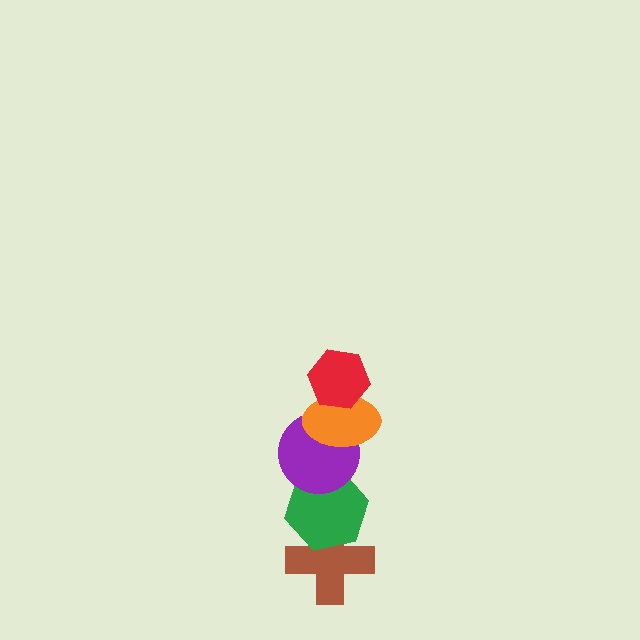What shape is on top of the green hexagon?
The purple circle is on top of the green hexagon.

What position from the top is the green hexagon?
The green hexagon is 4th from the top.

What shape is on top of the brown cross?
The green hexagon is on top of the brown cross.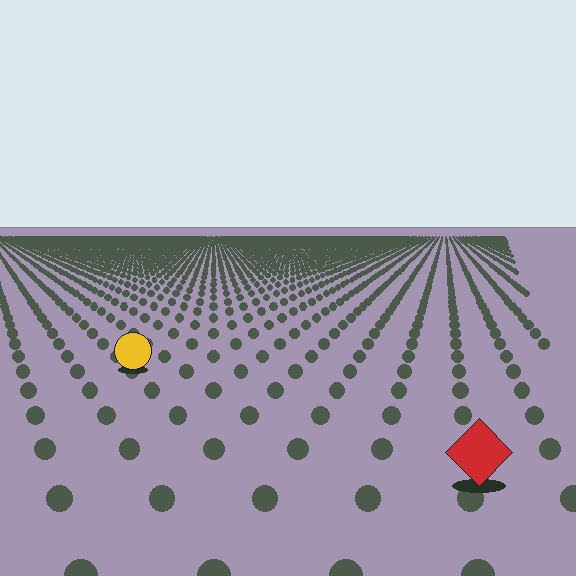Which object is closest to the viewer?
The red diamond is closest. The texture marks near it are larger and more spread out.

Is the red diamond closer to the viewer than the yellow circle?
Yes. The red diamond is closer — you can tell from the texture gradient: the ground texture is coarser near it.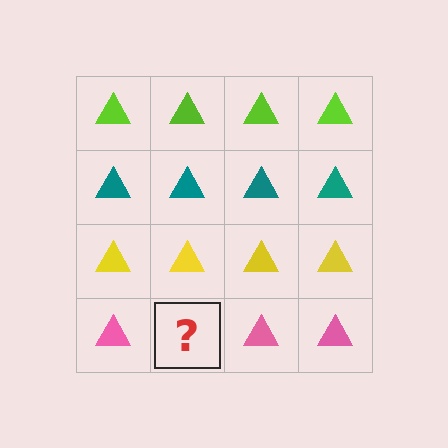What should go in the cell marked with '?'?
The missing cell should contain a pink triangle.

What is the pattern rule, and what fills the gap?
The rule is that each row has a consistent color. The gap should be filled with a pink triangle.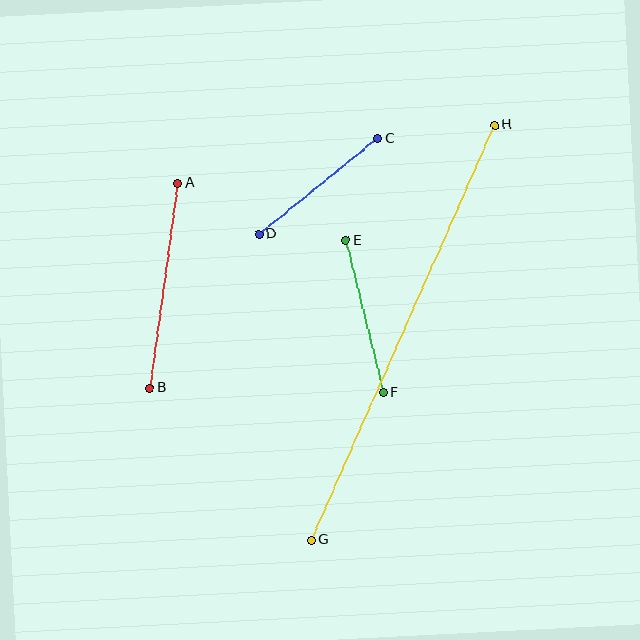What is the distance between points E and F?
The distance is approximately 157 pixels.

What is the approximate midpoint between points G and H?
The midpoint is at approximately (403, 332) pixels.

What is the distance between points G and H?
The distance is approximately 454 pixels.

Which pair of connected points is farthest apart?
Points G and H are farthest apart.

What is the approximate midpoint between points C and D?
The midpoint is at approximately (318, 186) pixels.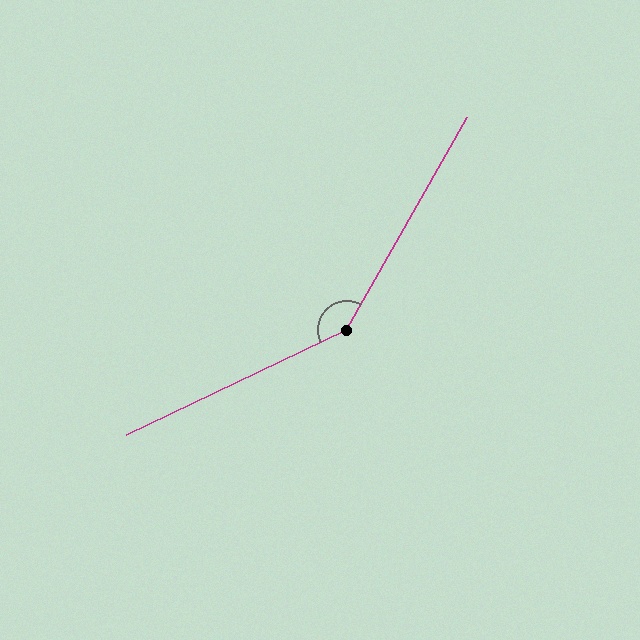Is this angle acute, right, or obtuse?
It is obtuse.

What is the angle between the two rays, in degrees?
Approximately 145 degrees.